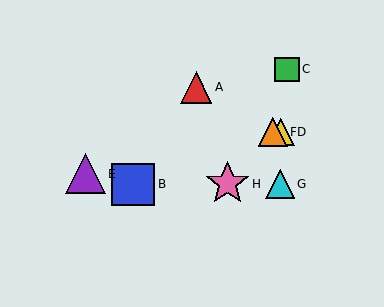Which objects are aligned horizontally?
Objects D, F are aligned horizontally.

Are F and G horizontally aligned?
No, F is at y≈132 and G is at y≈184.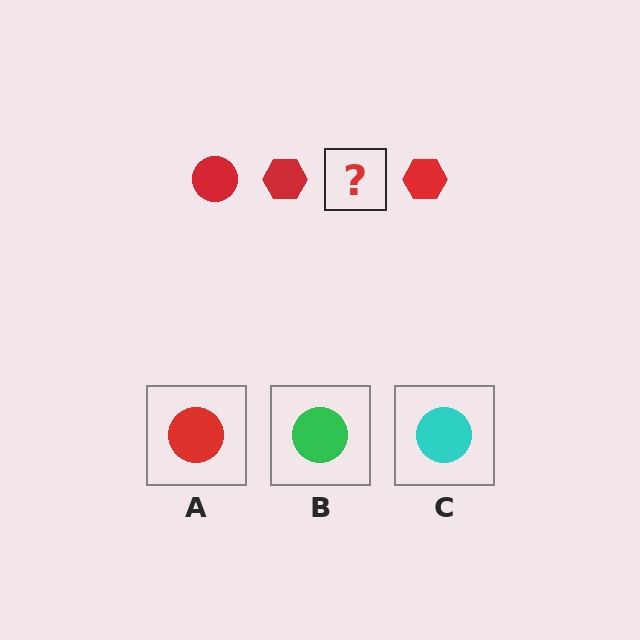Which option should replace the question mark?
Option A.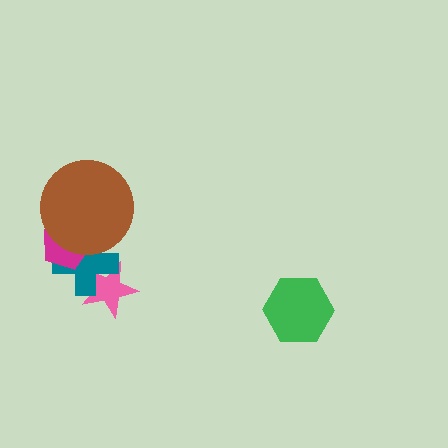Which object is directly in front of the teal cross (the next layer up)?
The magenta pentagon is directly in front of the teal cross.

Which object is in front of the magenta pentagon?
The brown circle is in front of the magenta pentagon.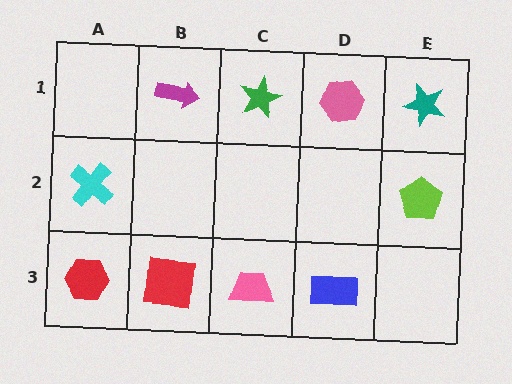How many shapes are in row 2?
2 shapes.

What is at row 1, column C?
A green star.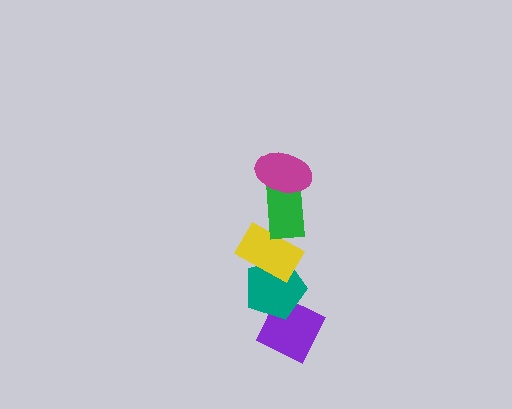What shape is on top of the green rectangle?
The magenta ellipse is on top of the green rectangle.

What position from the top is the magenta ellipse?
The magenta ellipse is 1st from the top.